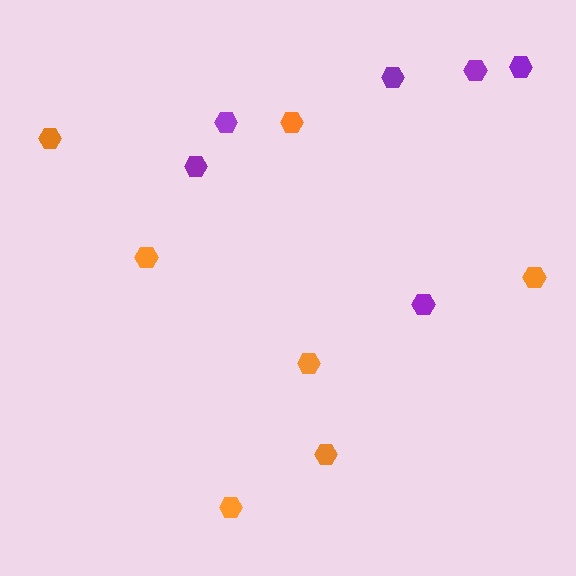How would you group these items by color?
There are 2 groups: one group of purple hexagons (6) and one group of orange hexagons (7).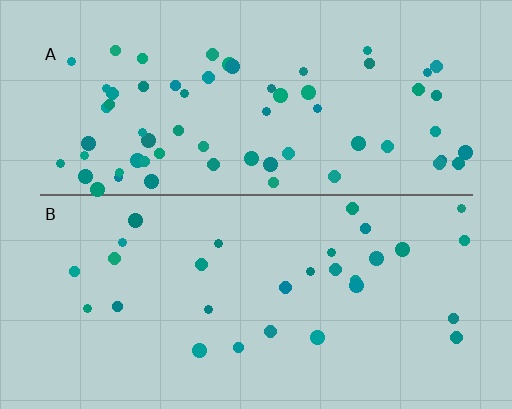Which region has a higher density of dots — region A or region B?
A (the top).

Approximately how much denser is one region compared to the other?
Approximately 2.3× — region A over region B.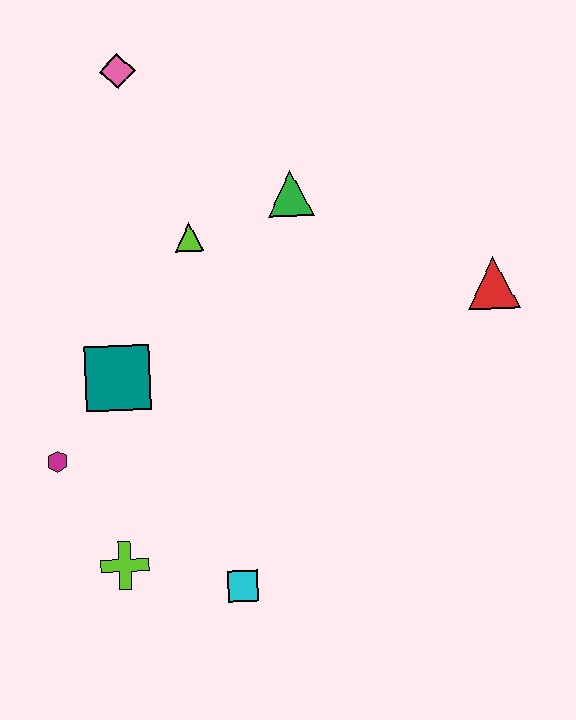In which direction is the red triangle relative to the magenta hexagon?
The red triangle is to the right of the magenta hexagon.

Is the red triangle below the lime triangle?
Yes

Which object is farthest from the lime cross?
The pink diamond is farthest from the lime cross.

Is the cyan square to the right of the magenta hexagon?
Yes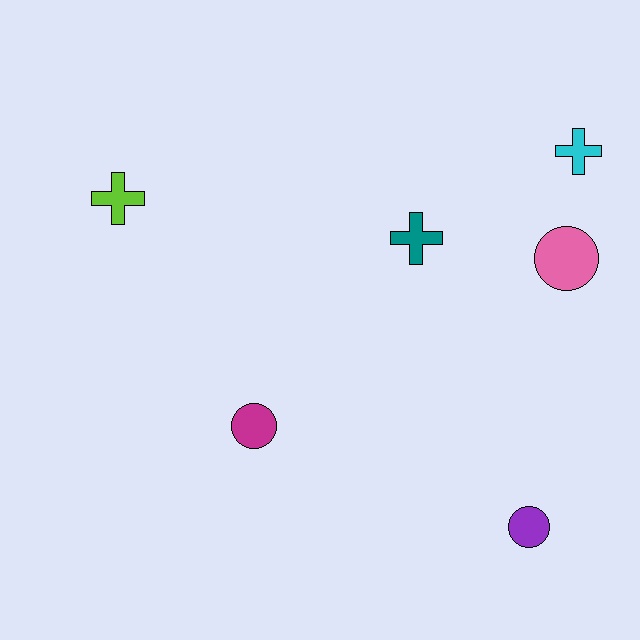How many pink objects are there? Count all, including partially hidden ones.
There is 1 pink object.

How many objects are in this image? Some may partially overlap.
There are 6 objects.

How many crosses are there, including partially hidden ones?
There are 3 crosses.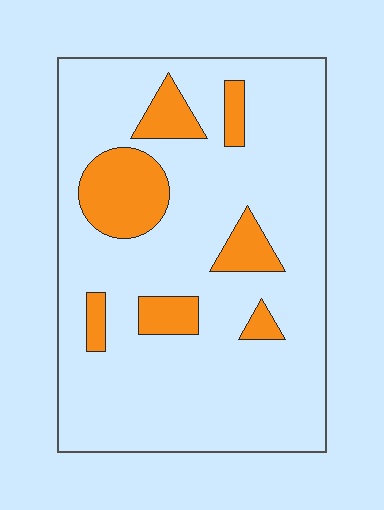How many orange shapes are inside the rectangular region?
7.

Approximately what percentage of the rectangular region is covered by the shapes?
Approximately 15%.